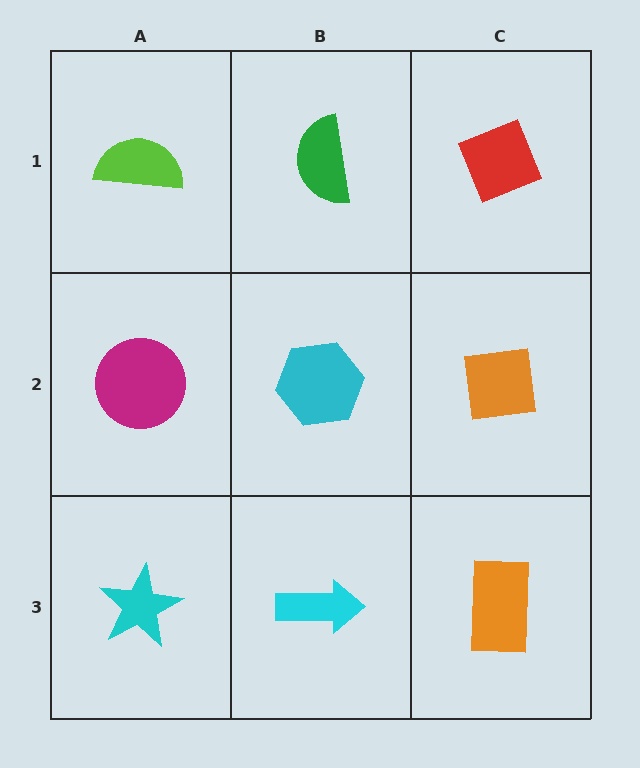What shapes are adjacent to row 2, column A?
A lime semicircle (row 1, column A), a cyan star (row 3, column A), a cyan hexagon (row 2, column B).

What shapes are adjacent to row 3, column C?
An orange square (row 2, column C), a cyan arrow (row 3, column B).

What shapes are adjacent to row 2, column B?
A green semicircle (row 1, column B), a cyan arrow (row 3, column B), a magenta circle (row 2, column A), an orange square (row 2, column C).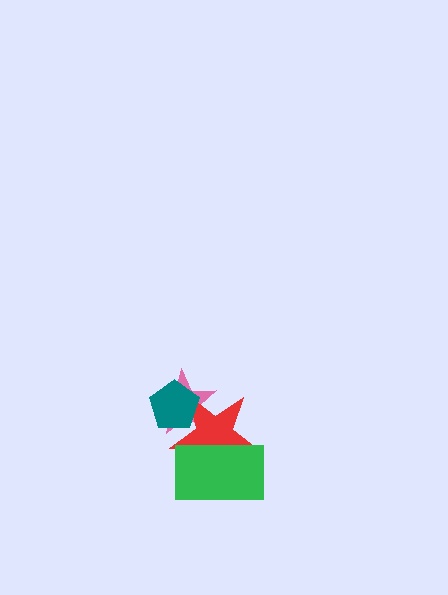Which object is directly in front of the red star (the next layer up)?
The green rectangle is directly in front of the red star.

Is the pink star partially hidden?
Yes, it is partially covered by another shape.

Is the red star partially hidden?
Yes, it is partially covered by another shape.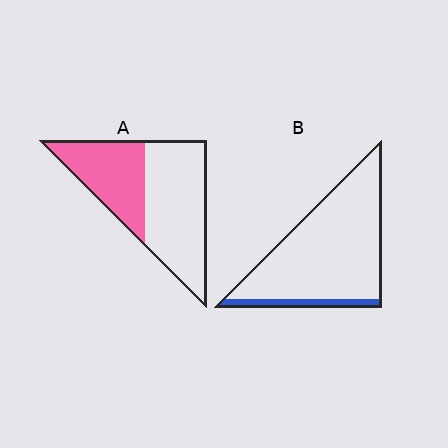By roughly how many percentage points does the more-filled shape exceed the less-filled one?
By roughly 30 percentage points (A over B).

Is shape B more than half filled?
No.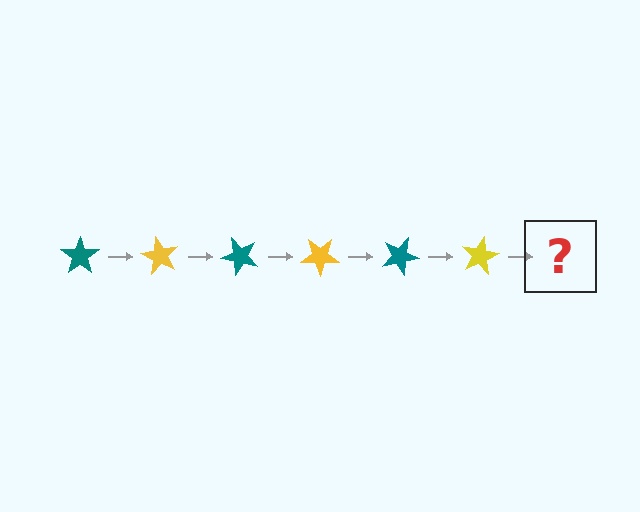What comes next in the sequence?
The next element should be a teal star, rotated 360 degrees from the start.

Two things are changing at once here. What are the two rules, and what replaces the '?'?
The two rules are that it rotates 60 degrees each step and the color cycles through teal and yellow. The '?' should be a teal star, rotated 360 degrees from the start.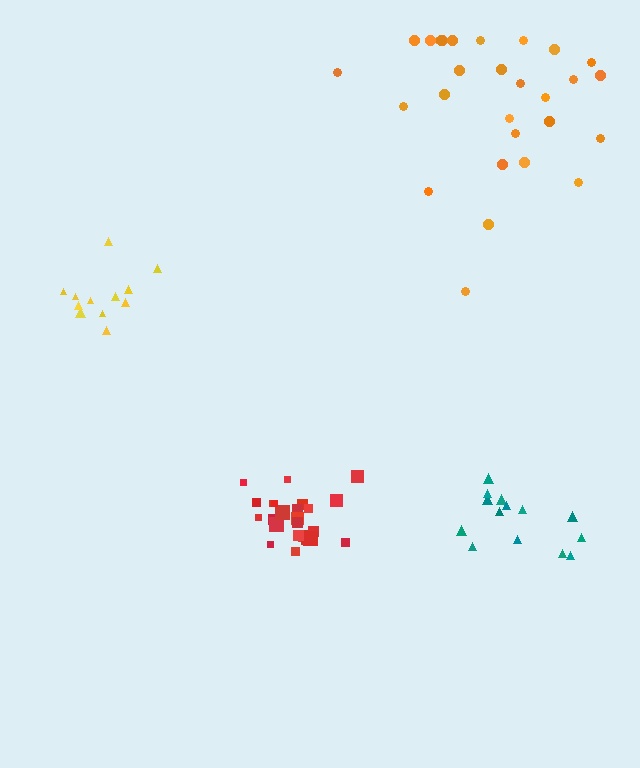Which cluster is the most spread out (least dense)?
Orange.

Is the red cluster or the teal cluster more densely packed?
Red.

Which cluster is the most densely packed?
Red.